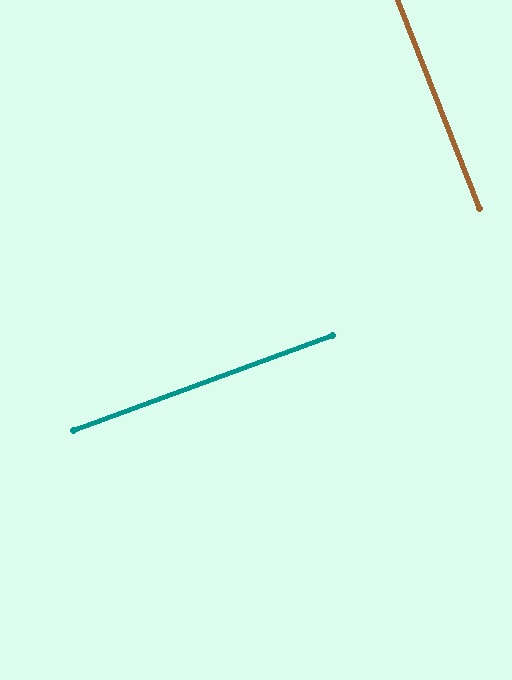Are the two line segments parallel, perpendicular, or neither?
Perpendicular — they meet at approximately 89°.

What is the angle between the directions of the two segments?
Approximately 89 degrees.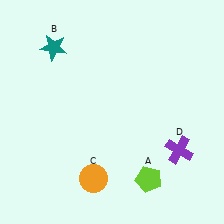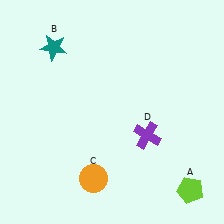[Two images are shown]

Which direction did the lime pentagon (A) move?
The lime pentagon (A) moved right.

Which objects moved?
The objects that moved are: the lime pentagon (A), the purple cross (D).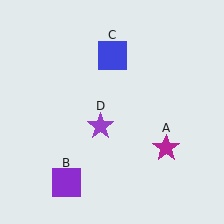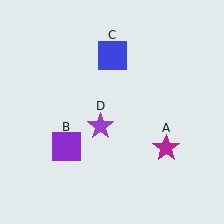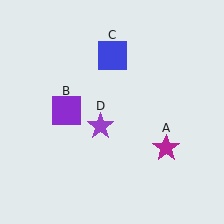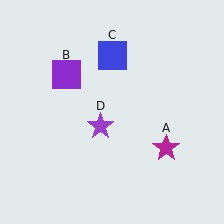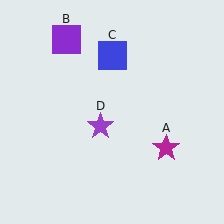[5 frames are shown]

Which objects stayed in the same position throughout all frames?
Magenta star (object A) and blue square (object C) and purple star (object D) remained stationary.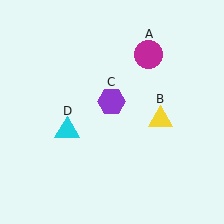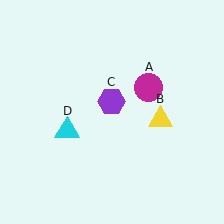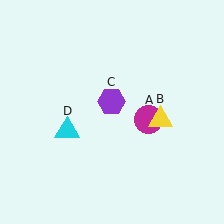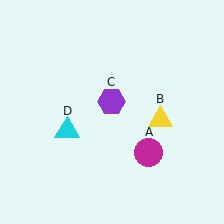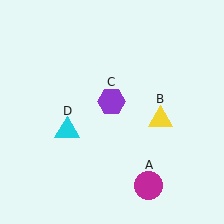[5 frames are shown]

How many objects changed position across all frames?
1 object changed position: magenta circle (object A).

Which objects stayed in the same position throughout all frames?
Yellow triangle (object B) and purple hexagon (object C) and cyan triangle (object D) remained stationary.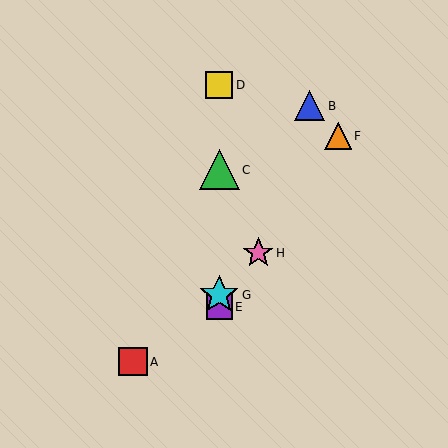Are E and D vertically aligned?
Yes, both are at x≈219.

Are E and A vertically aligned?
No, E is at x≈219 and A is at x≈133.